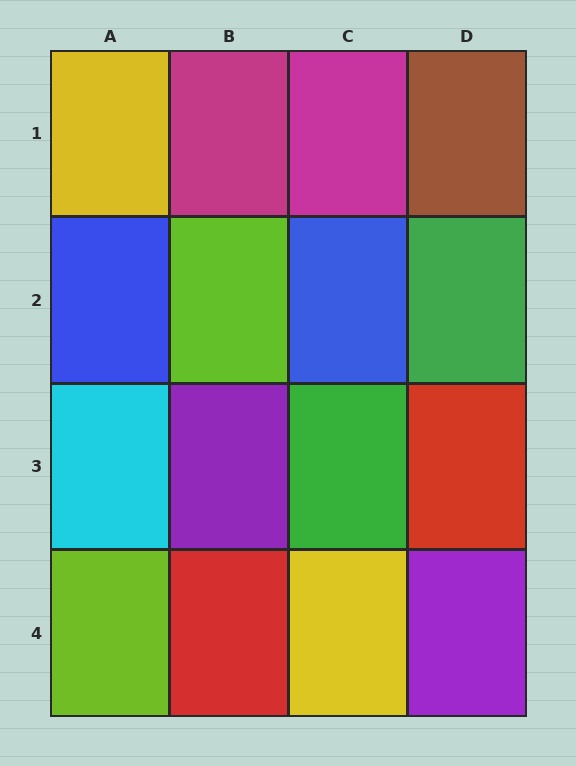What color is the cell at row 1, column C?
Magenta.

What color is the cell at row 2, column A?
Blue.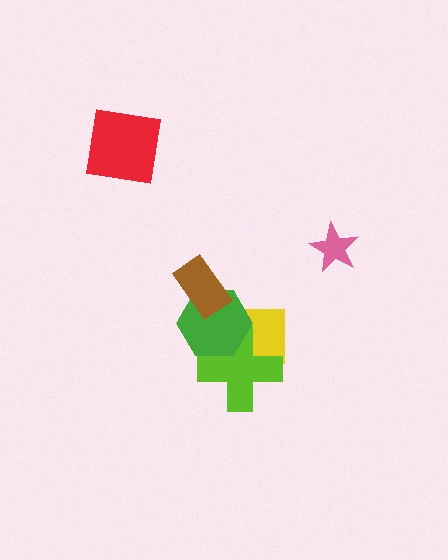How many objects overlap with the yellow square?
2 objects overlap with the yellow square.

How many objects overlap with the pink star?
0 objects overlap with the pink star.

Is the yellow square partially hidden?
Yes, it is partially covered by another shape.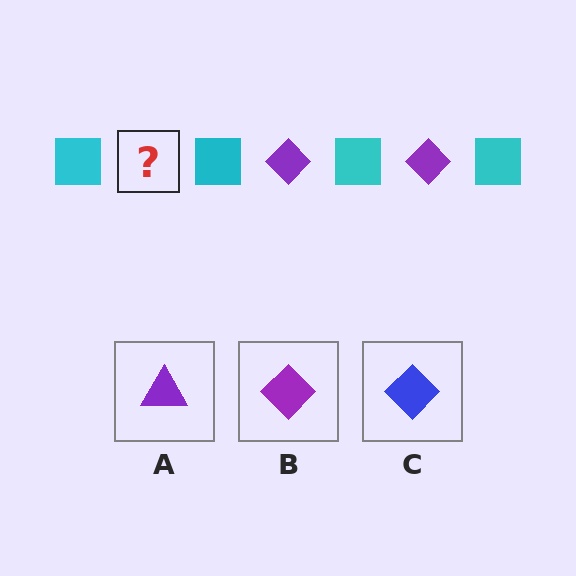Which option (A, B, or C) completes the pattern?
B.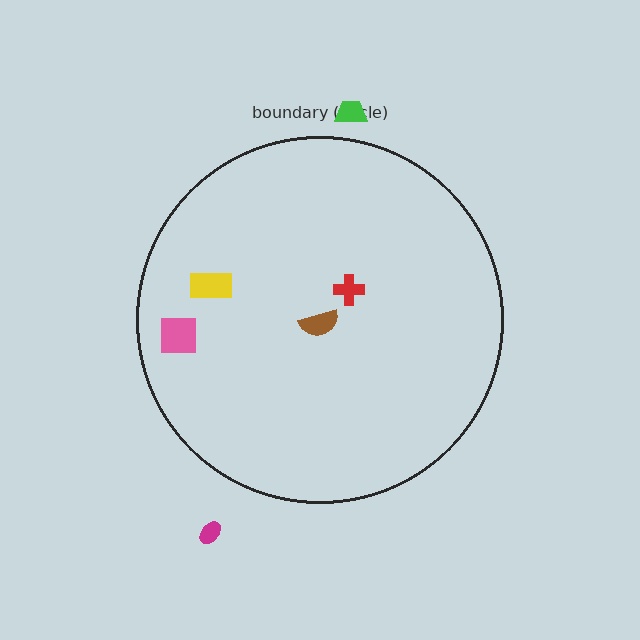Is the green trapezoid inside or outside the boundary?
Outside.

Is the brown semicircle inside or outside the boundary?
Inside.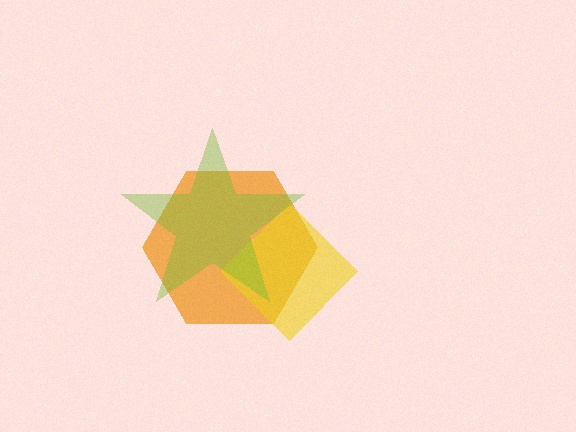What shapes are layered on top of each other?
The layered shapes are: an orange hexagon, a yellow diamond, a lime star.